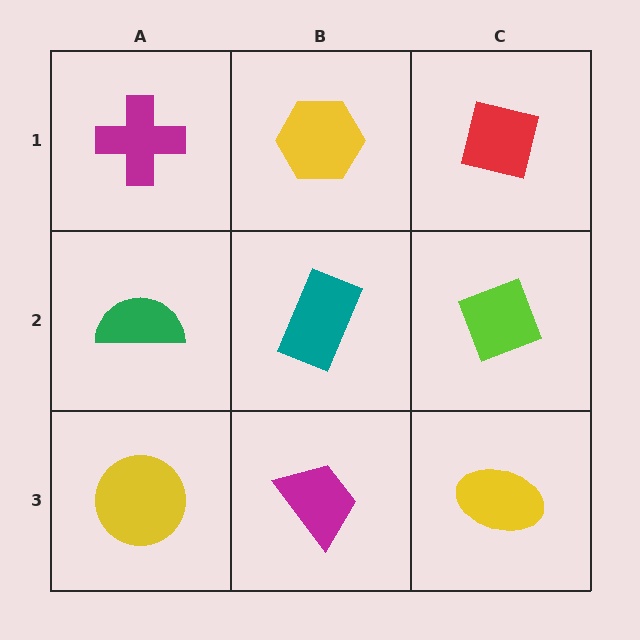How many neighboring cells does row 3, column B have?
3.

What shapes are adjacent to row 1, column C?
A lime diamond (row 2, column C), a yellow hexagon (row 1, column B).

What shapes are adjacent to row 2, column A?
A magenta cross (row 1, column A), a yellow circle (row 3, column A), a teal rectangle (row 2, column B).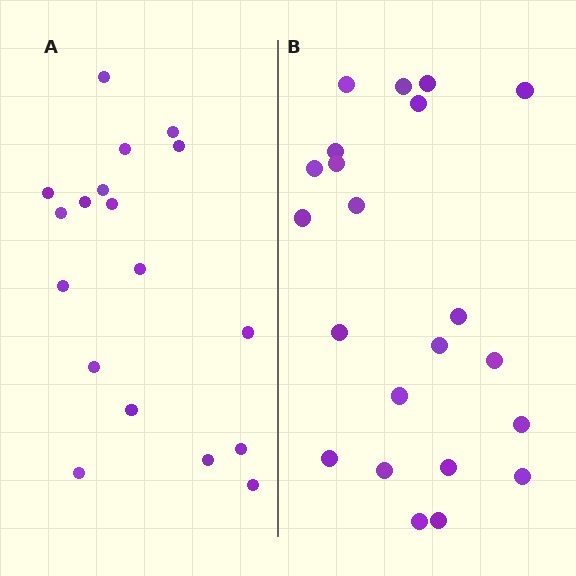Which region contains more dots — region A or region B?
Region B (the right region) has more dots.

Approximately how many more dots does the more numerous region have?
Region B has about 4 more dots than region A.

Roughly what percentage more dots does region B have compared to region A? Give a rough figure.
About 20% more.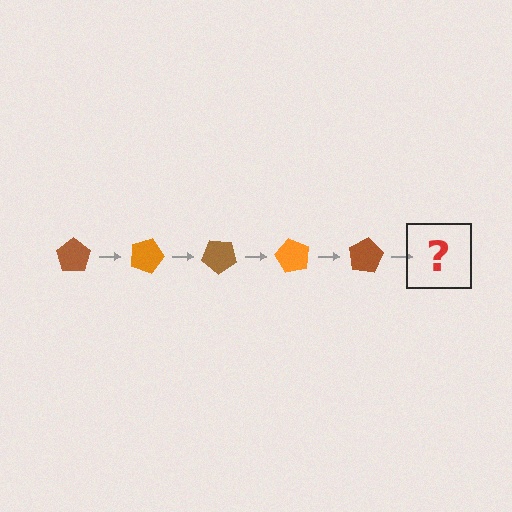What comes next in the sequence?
The next element should be an orange pentagon, rotated 100 degrees from the start.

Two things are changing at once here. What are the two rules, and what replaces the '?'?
The two rules are that it rotates 20 degrees each step and the color cycles through brown and orange. The '?' should be an orange pentagon, rotated 100 degrees from the start.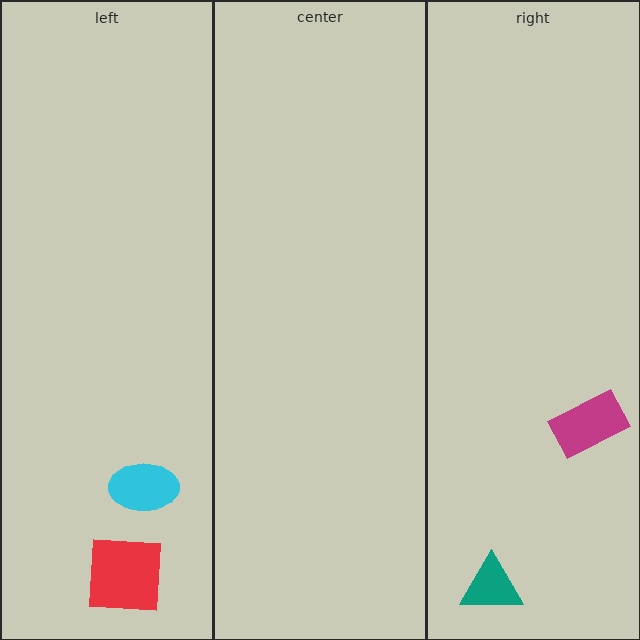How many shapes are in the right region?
2.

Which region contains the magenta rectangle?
The right region.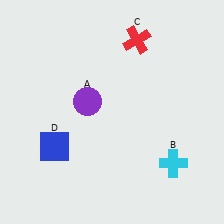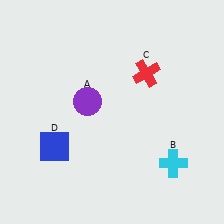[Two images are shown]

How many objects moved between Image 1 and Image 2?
1 object moved between the two images.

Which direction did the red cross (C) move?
The red cross (C) moved down.